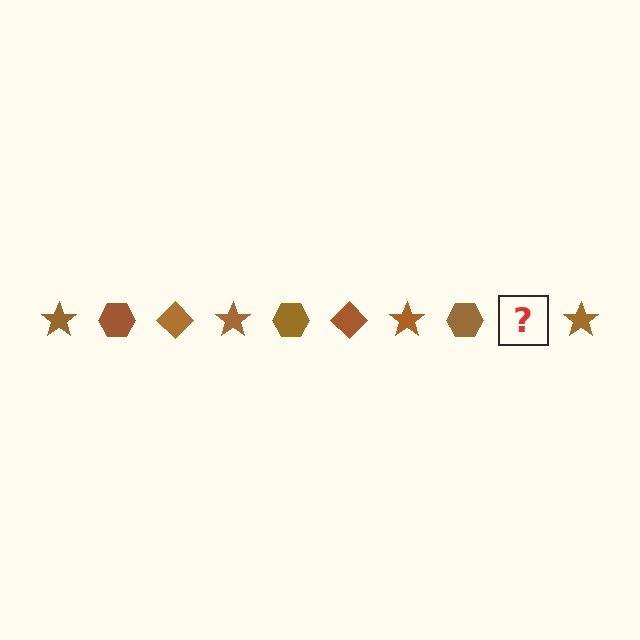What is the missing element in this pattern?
The missing element is a brown diamond.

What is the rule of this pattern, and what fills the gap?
The rule is that the pattern cycles through star, hexagon, diamond shapes in brown. The gap should be filled with a brown diamond.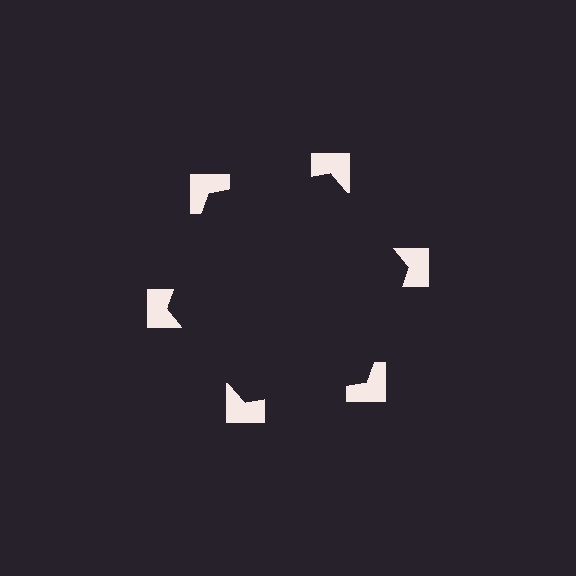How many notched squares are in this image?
There are 6 — one at each vertex of the illusory hexagon.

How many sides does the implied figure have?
6 sides.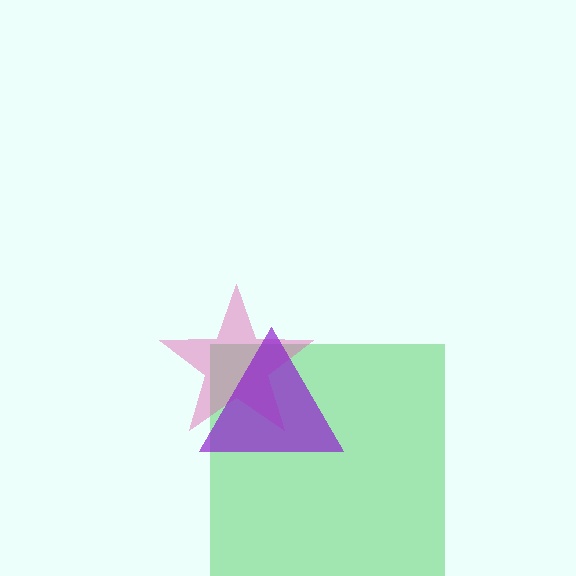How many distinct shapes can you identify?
There are 3 distinct shapes: a green square, a pink star, a purple triangle.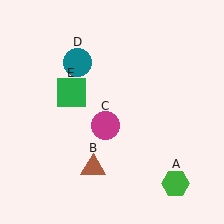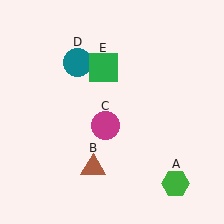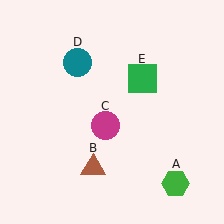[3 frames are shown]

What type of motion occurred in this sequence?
The green square (object E) rotated clockwise around the center of the scene.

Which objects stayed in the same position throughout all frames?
Green hexagon (object A) and brown triangle (object B) and magenta circle (object C) and teal circle (object D) remained stationary.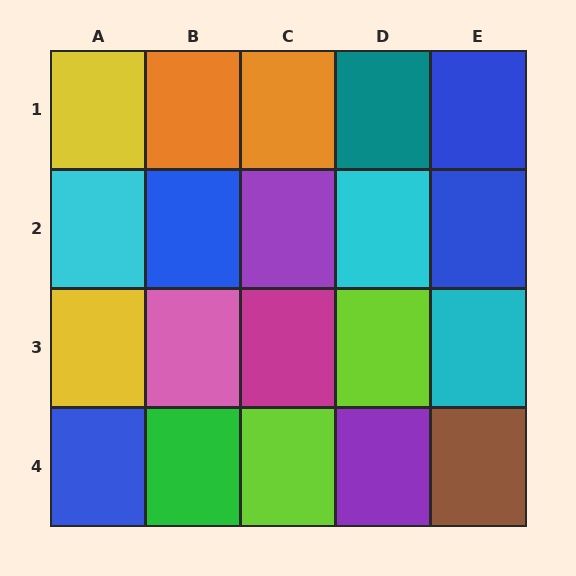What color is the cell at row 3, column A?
Yellow.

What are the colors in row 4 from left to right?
Blue, green, lime, purple, brown.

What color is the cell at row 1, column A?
Yellow.